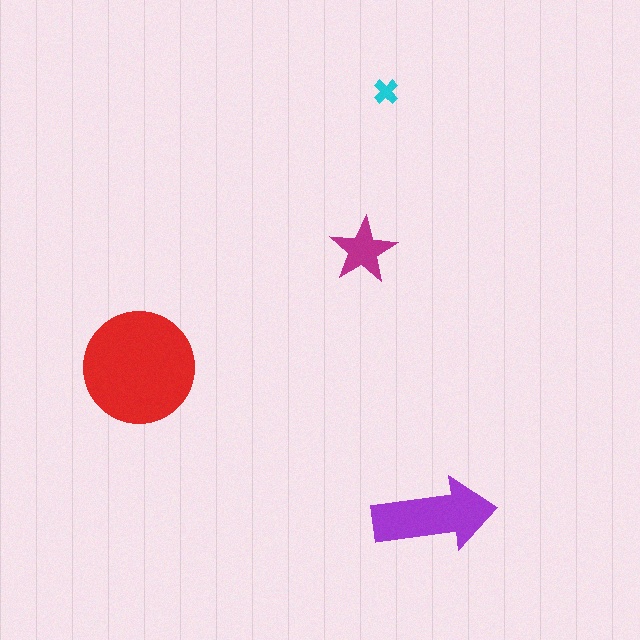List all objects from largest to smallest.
The red circle, the purple arrow, the magenta star, the cyan cross.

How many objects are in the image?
There are 4 objects in the image.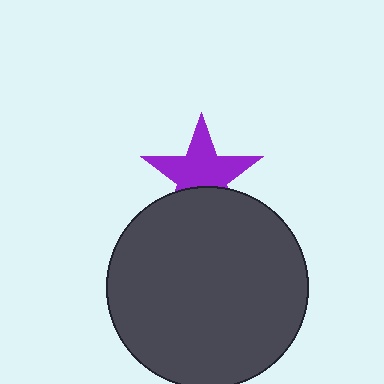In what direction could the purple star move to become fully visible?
The purple star could move up. That would shift it out from behind the dark gray circle entirely.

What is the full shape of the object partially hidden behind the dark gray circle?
The partially hidden object is a purple star.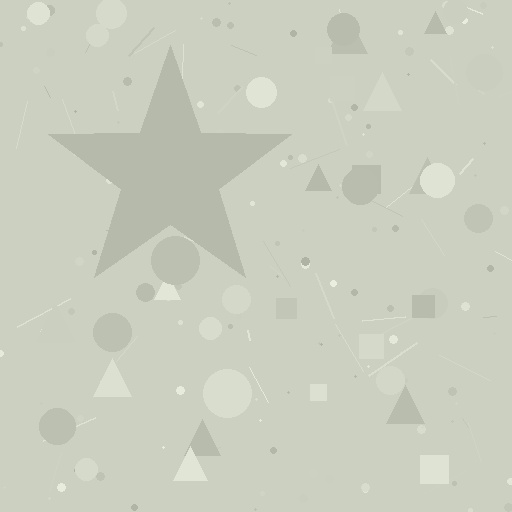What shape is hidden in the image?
A star is hidden in the image.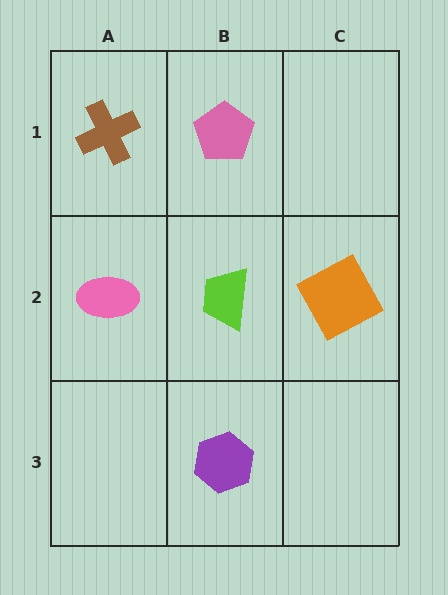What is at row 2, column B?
A lime trapezoid.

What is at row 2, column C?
An orange square.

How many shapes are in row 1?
2 shapes.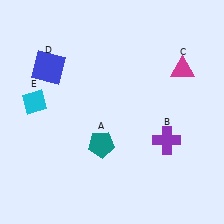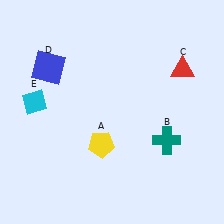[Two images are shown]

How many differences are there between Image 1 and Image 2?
There are 3 differences between the two images.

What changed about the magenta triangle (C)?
In Image 1, C is magenta. In Image 2, it changed to red.